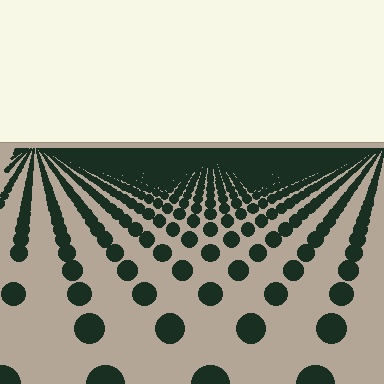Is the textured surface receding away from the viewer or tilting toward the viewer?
The surface is receding away from the viewer. Texture elements get smaller and denser toward the top.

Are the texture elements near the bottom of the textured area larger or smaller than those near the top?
Larger. Near the bottom, elements are closer to the viewer and appear at a bigger on-screen size.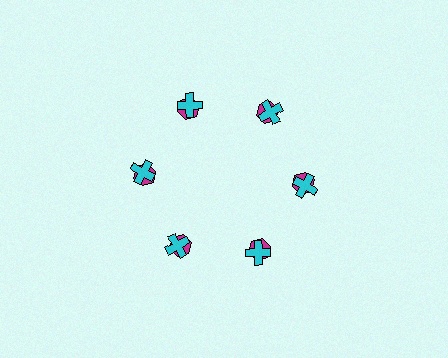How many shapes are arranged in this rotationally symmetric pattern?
There are 12 shapes, arranged in 6 groups of 2.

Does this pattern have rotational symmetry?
Yes, this pattern has 6-fold rotational symmetry. It looks the same after rotating 60 degrees around the center.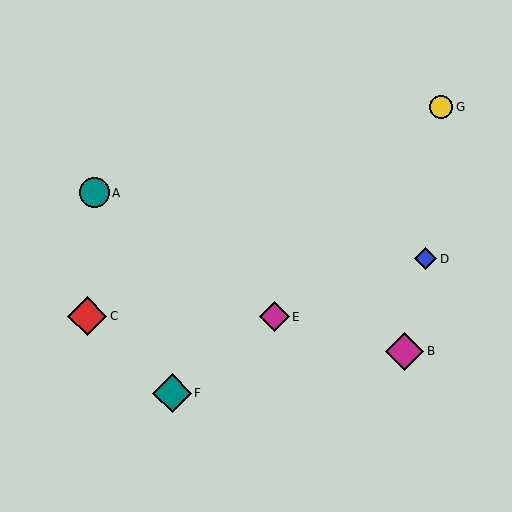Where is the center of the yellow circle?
The center of the yellow circle is at (441, 107).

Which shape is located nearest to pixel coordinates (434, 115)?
The yellow circle (labeled G) at (441, 107) is nearest to that location.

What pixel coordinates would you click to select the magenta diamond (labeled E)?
Click at (274, 317) to select the magenta diamond E.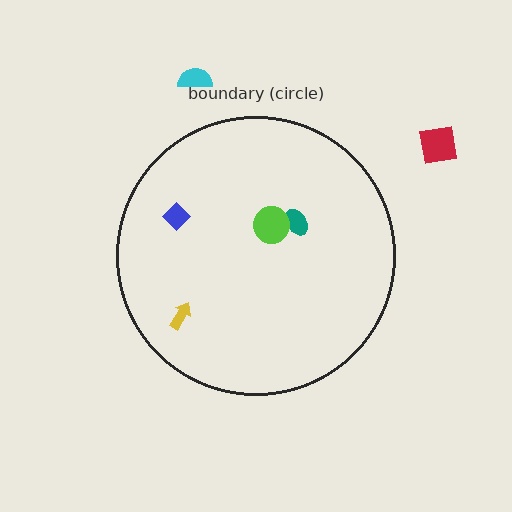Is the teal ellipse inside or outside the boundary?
Inside.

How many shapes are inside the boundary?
4 inside, 2 outside.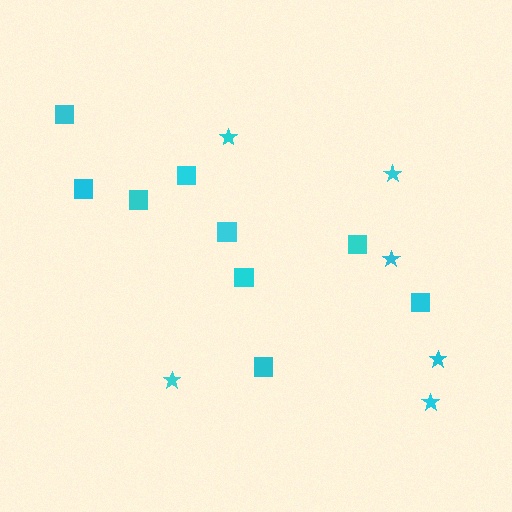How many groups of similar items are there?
There are 2 groups: one group of squares (9) and one group of stars (6).